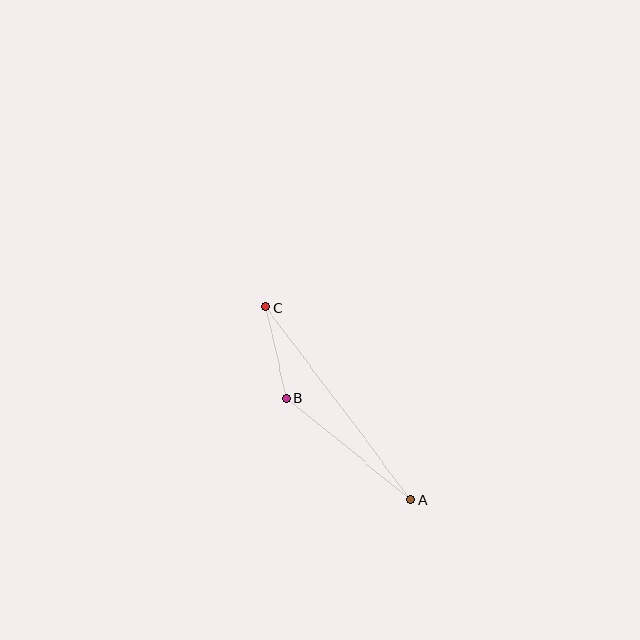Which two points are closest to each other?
Points B and C are closest to each other.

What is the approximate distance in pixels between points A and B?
The distance between A and B is approximately 161 pixels.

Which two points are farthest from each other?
Points A and C are farthest from each other.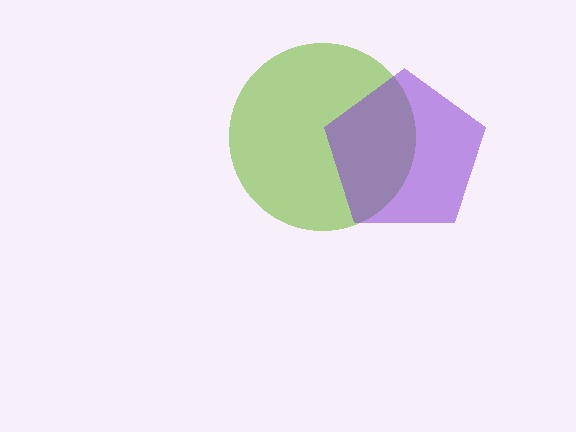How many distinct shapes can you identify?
There are 2 distinct shapes: a lime circle, a purple pentagon.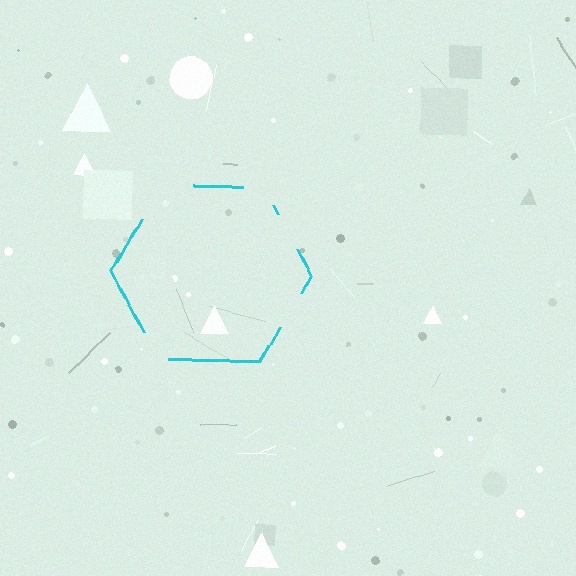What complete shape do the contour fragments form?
The contour fragments form a hexagon.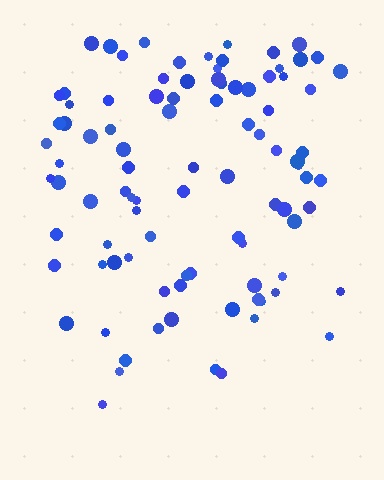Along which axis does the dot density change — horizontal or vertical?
Vertical.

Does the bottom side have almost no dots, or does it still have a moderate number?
Still a moderate number, just noticeably fewer than the top.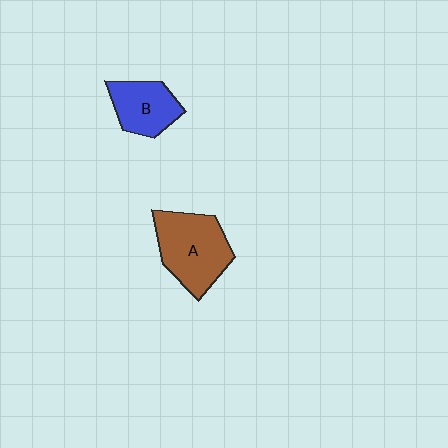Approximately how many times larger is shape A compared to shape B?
Approximately 1.5 times.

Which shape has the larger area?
Shape A (brown).